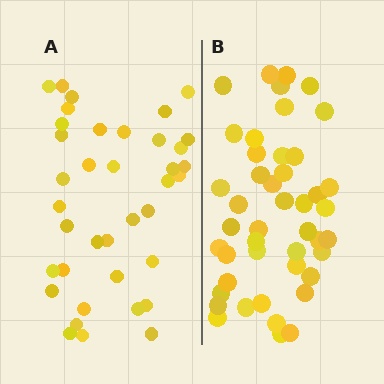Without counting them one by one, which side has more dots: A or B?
Region B (the right region) has more dots.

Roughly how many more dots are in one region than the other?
Region B has roughly 8 or so more dots than region A.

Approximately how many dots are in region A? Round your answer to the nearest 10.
About 40 dots. (The exact count is 38, which rounds to 40.)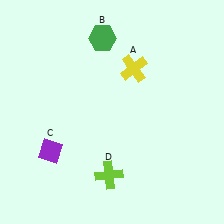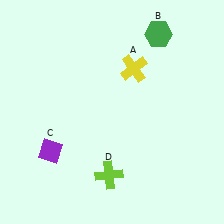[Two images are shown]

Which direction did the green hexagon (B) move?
The green hexagon (B) moved right.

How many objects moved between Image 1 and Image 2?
1 object moved between the two images.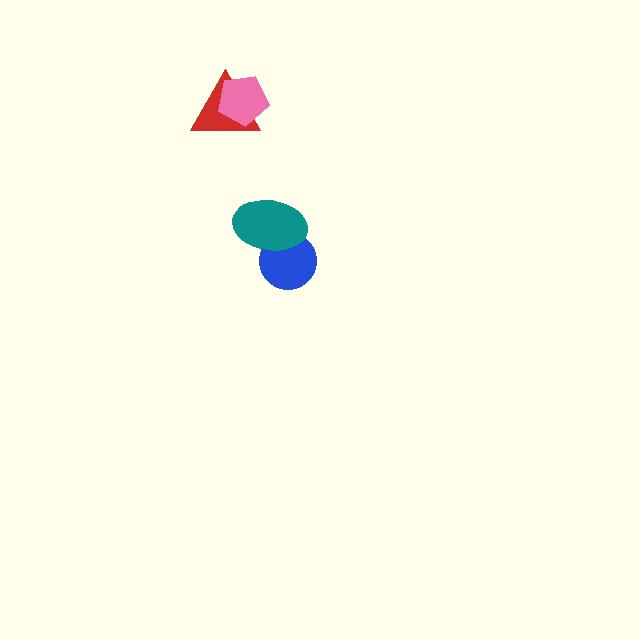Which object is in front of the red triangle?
The pink pentagon is in front of the red triangle.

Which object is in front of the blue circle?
The teal ellipse is in front of the blue circle.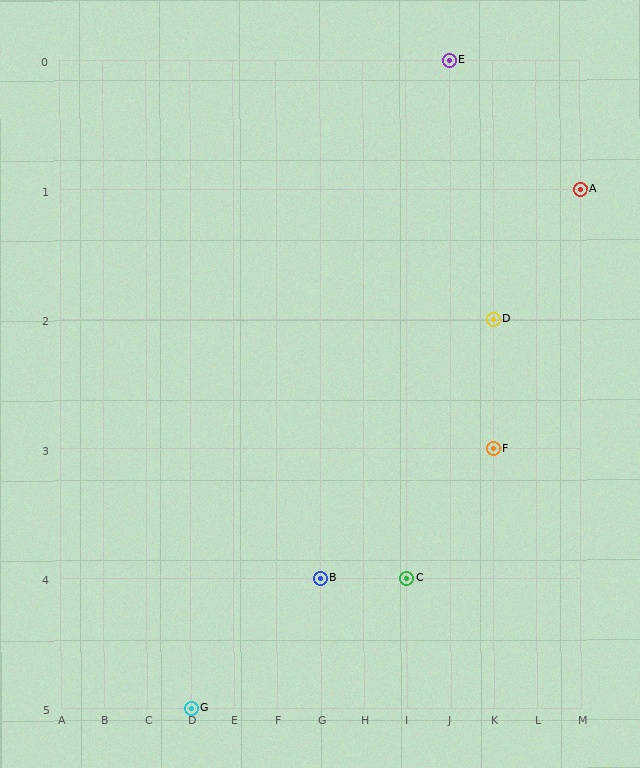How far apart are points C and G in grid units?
Points C and G are 5 columns and 1 row apart (about 5.1 grid units diagonally).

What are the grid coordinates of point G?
Point G is at grid coordinates (D, 5).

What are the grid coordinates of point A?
Point A is at grid coordinates (M, 1).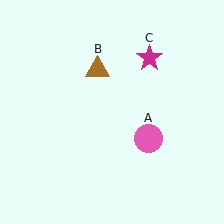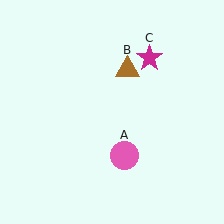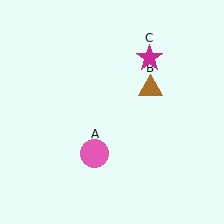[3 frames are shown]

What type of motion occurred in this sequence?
The pink circle (object A), brown triangle (object B) rotated clockwise around the center of the scene.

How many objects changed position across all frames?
2 objects changed position: pink circle (object A), brown triangle (object B).